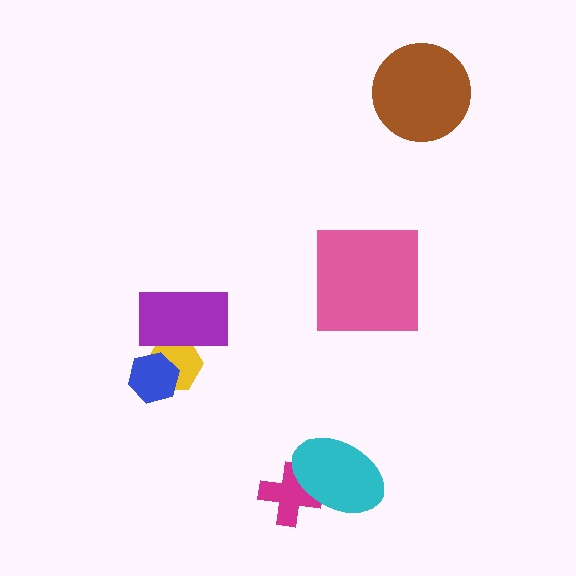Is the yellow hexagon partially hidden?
Yes, it is partially covered by another shape.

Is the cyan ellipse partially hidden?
No, no other shape covers it.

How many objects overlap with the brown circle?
0 objects overlap with the brown circle.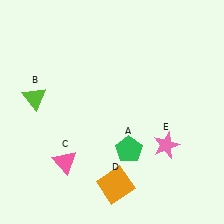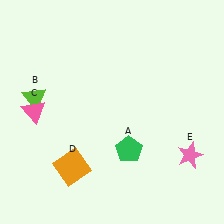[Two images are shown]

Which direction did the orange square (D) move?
The orange square (D) moved left.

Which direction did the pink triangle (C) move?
The pink triangle (C) moved up.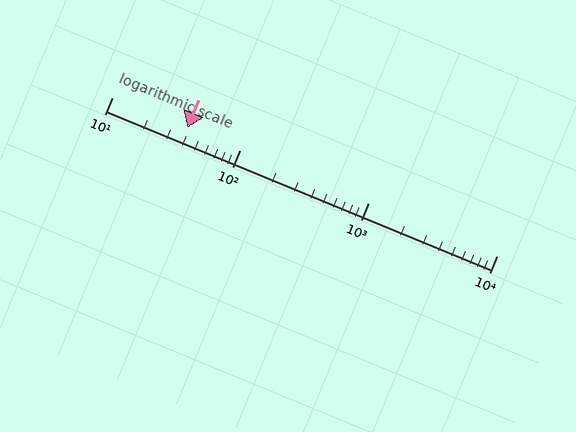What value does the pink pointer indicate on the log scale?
The pointer indicates approximately 39.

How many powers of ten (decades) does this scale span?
The scale spans 3 decades, from 10 to 10000.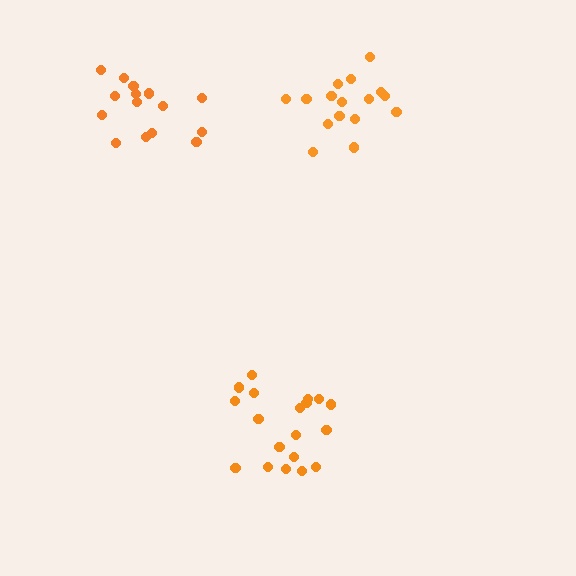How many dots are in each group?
Group 1: 16 dots, Group 2: 19 dots, Group 3: 15 dots (50 total).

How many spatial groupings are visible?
There are 3 spatial groupings.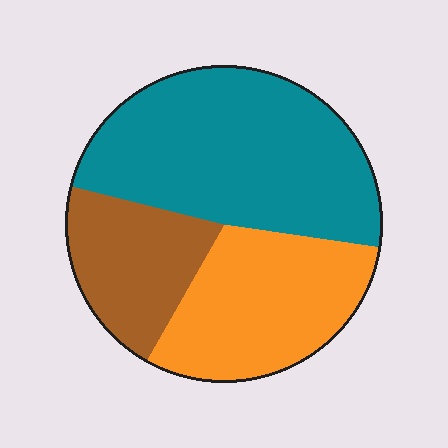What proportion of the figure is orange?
Orange takes up between a quarter and a half of the figure.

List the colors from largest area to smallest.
From largest to smallest: teal, orange, brown.